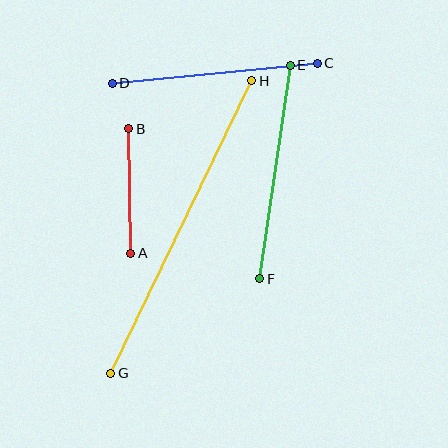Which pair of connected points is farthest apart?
Points G and H are farthest apart.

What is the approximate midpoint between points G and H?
The midpoint is at approximately (181, 227) pixels.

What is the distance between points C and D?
The distance is approximately 206 pixels.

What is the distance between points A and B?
The distance is approximately 124 pixels.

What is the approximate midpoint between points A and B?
The midpoint is at approximately (130, 191) pixels.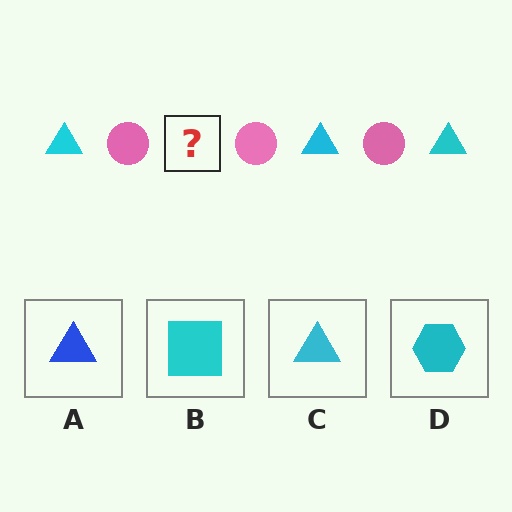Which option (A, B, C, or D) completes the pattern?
C.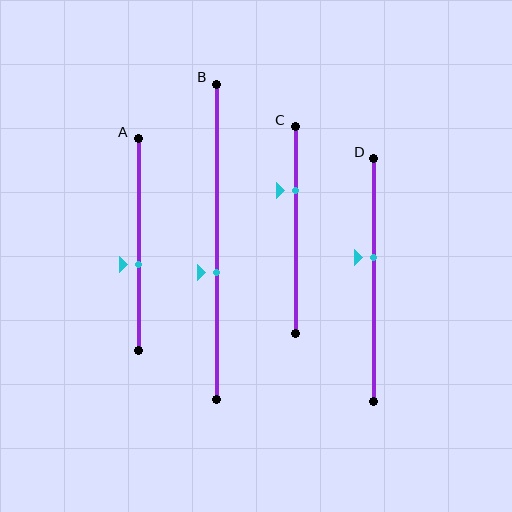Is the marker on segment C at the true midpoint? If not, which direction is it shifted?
No, the marker on segment C is shifted upward by about 19% of the segment length.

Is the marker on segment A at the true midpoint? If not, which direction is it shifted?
No, the marker on segment A is shifted downward by about 9% of the segment length.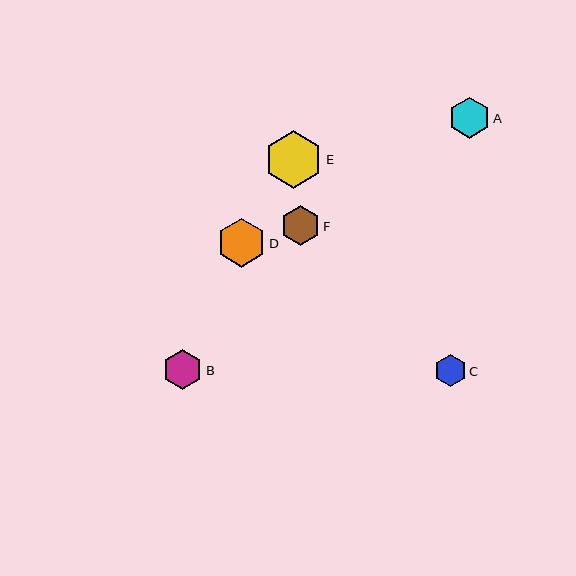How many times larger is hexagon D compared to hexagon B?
Hexagon D is approximately 1.2 times the size of hexagon B.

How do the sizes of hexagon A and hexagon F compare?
Hexagon A and hexagon F are approximately the same size.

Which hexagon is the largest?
Hexagon E is the largest with a size of approximately 58 pixels.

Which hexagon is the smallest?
Hexagon C is the smallest with a size of approximately 32 pixels.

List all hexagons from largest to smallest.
From largest to smallest: E, D, A, B, F, C.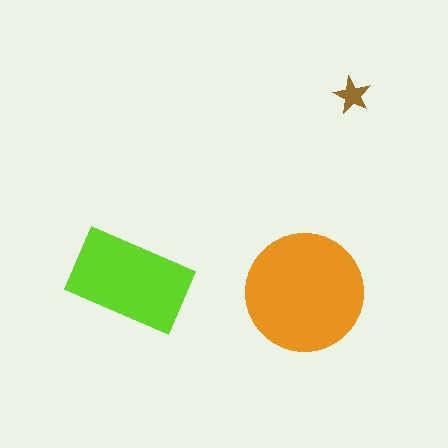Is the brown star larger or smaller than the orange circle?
Smaller.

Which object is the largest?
The orange circle.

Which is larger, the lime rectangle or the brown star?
The lime rectangle.